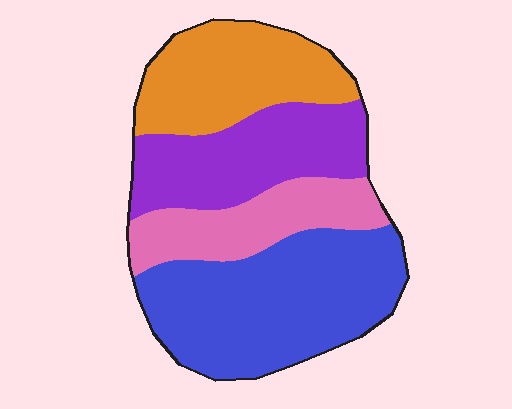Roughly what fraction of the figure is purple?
Purple covers around 25% of the figure.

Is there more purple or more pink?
Purple.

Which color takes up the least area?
Pink, at roughly 15%.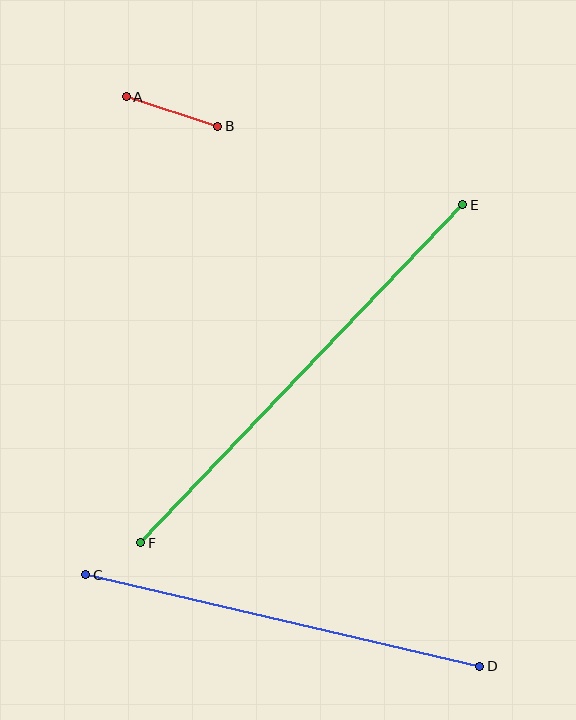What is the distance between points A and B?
The distance is approximately 96 pixels.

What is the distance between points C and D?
The distance is approximately 404 pixels.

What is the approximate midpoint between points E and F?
The midpoint is at approximately (302, 374) pixels.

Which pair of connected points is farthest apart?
Points E and F are farthest apart.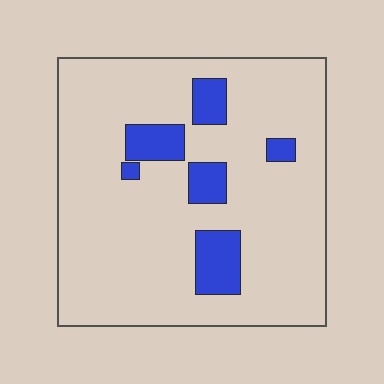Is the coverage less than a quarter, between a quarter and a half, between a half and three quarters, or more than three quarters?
Less than a quarter.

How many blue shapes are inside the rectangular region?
6.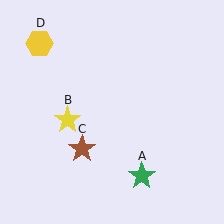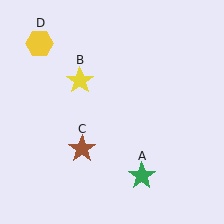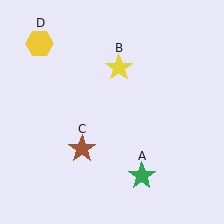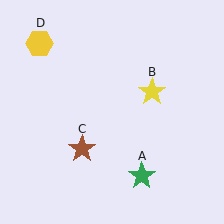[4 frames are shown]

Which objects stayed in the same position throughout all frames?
Green star (object A) and brown star (object C) and yellow hexagon (object D) remained stationary.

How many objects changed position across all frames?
1 object changed position: yellow star (object B).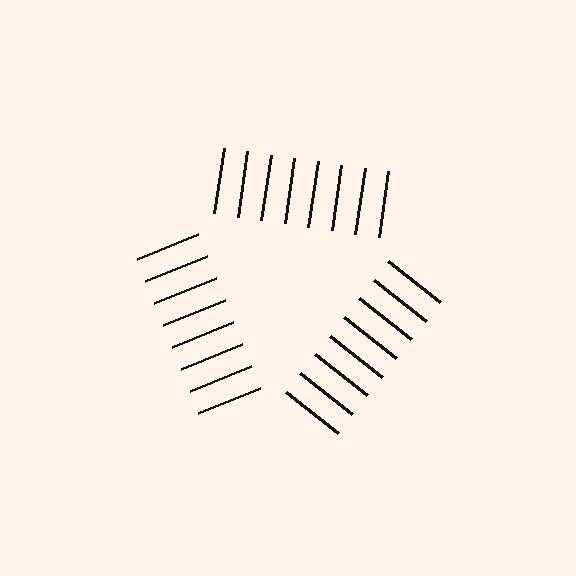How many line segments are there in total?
24 — 8 along each of the 3 edges.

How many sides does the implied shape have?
3 sides — the line-ends trace a triangle.